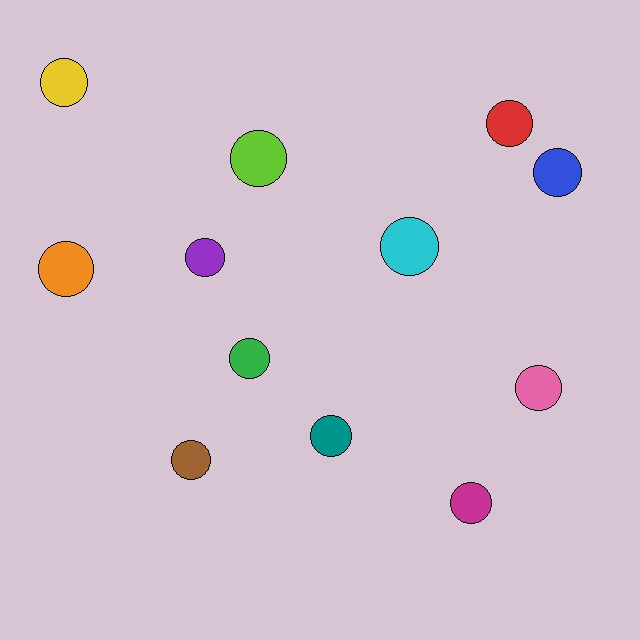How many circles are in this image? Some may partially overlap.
There are 12 circles.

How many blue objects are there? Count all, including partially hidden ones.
There is 1 blue object.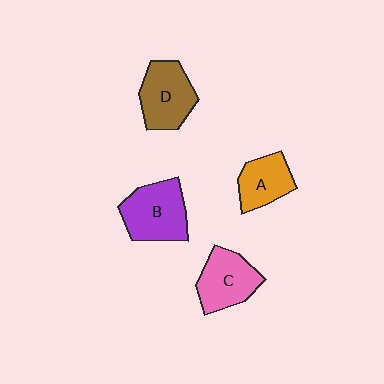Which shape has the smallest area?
Shape A (orange).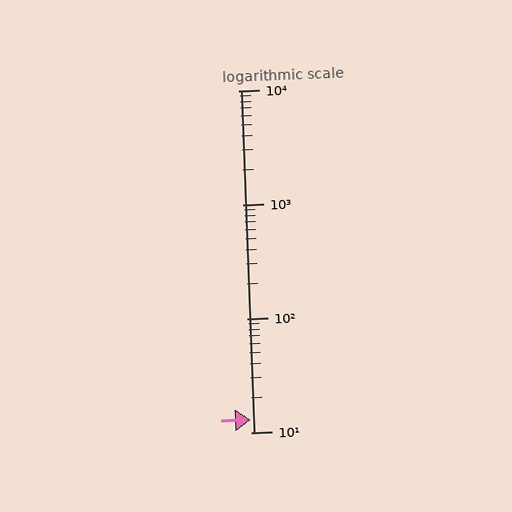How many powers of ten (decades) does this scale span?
The scale spans 3 decades, from 10 to 10000.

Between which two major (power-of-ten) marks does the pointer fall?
The pointer is between 10 and 100.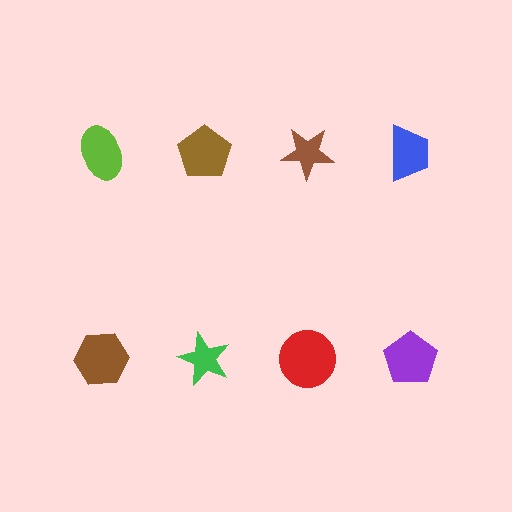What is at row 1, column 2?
A brown pentagon.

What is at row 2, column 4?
A purple pentagon.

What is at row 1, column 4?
A blue trapezoid.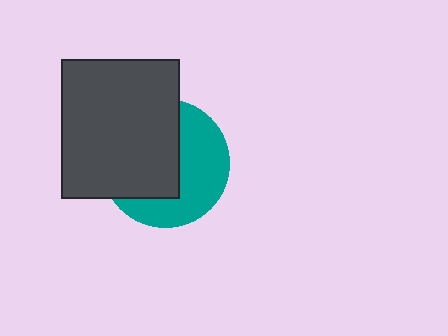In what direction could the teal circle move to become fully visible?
The teal circle could move right. That would shift it out from behind the dark gray rectangle entirely.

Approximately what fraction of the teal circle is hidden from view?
Roughly 53% of the teal circle is hidden behind the dark gray rectangle.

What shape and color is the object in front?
The object in front is a dark gray rectangle.